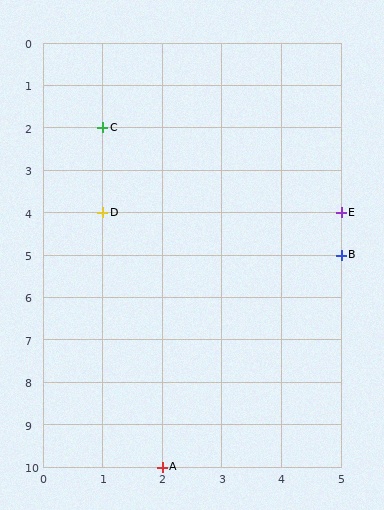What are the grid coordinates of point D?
Point D is at grid coordinates (1, 4).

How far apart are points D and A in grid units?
Points D and A are 1 column and 6 rows apart (about 6.1 grid units diagonally).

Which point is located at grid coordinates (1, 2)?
Point C is at (1, 2).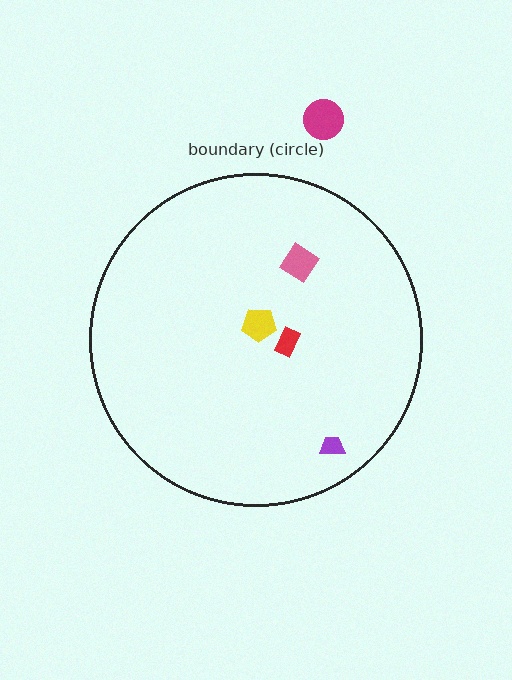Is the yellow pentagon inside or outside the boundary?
Inside.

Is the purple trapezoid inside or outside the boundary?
Inside.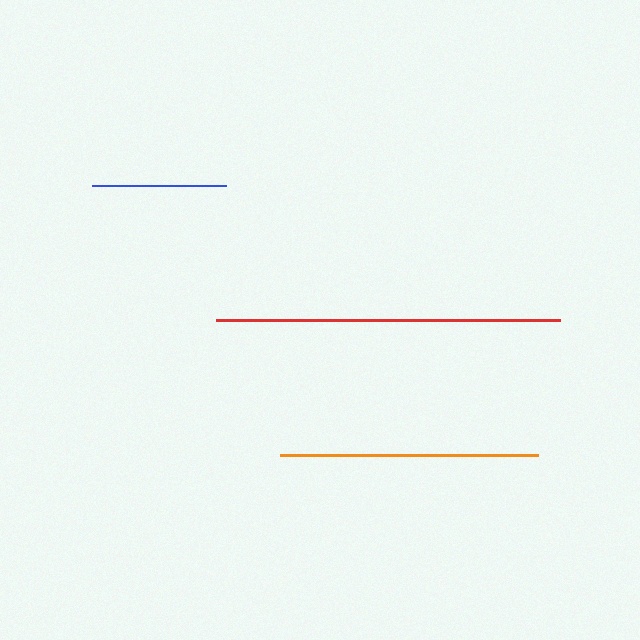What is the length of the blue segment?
The blue segment is approximately 134 pixels long.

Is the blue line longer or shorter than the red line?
The red line is longer than the blue line.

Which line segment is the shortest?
The blue line is the shortest at approximately 134 pixels.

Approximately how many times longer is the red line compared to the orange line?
The red line is approximately 1.3 times the length of the orange line.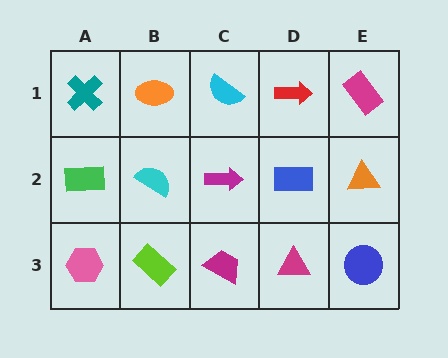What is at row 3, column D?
A magenta triangle.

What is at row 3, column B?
A lime rectangle.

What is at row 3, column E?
A blue circle.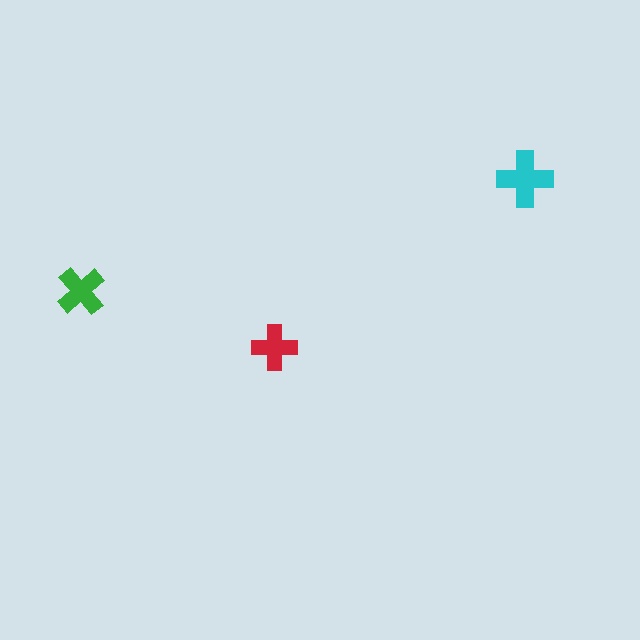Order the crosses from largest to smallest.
the cyan one, the green one, the red one.